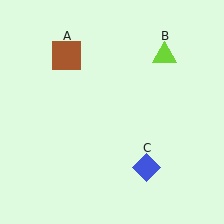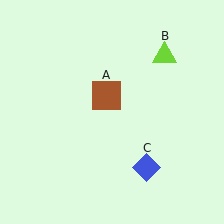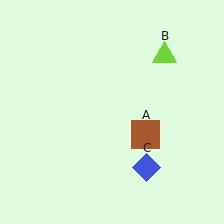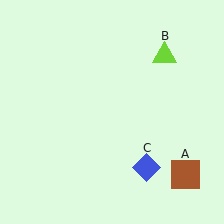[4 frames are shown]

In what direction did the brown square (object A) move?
The brown square (object A) moved down and to the right.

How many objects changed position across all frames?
1 object changed position: brown square (object A).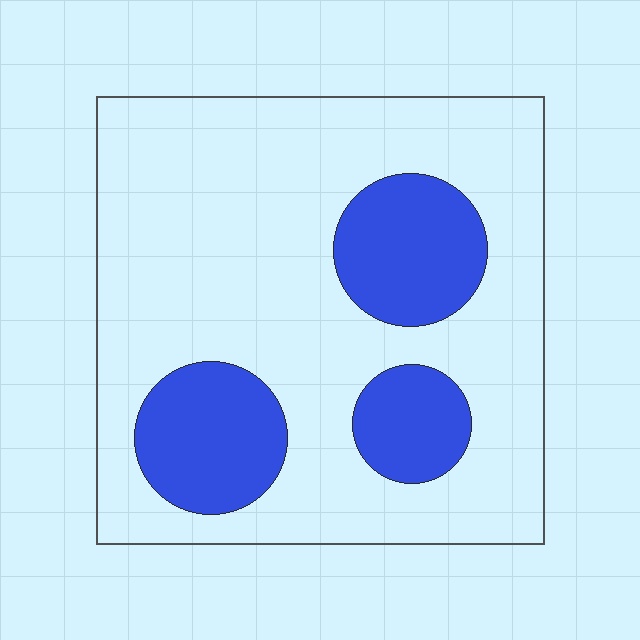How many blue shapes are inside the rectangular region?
3.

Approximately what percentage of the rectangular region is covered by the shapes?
Approximately 25%.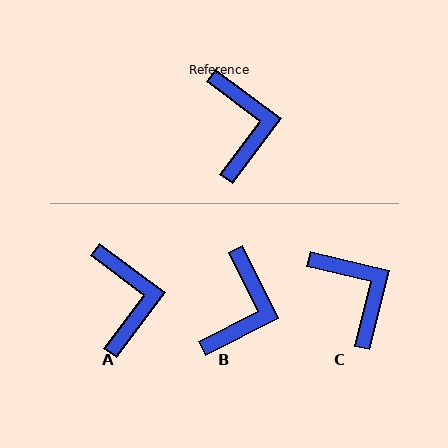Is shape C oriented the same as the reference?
No, it is off by about 23 degrees.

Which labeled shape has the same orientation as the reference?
A.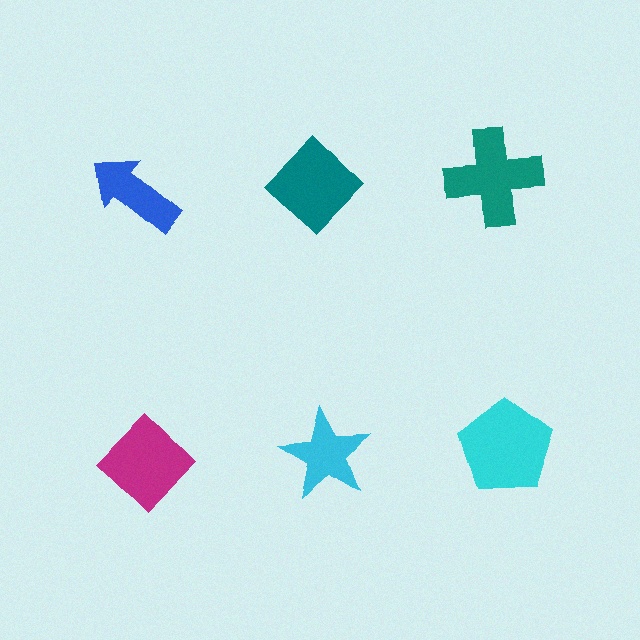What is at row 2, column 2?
A cyan star.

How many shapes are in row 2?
3 shapes.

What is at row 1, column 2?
A teal diamond.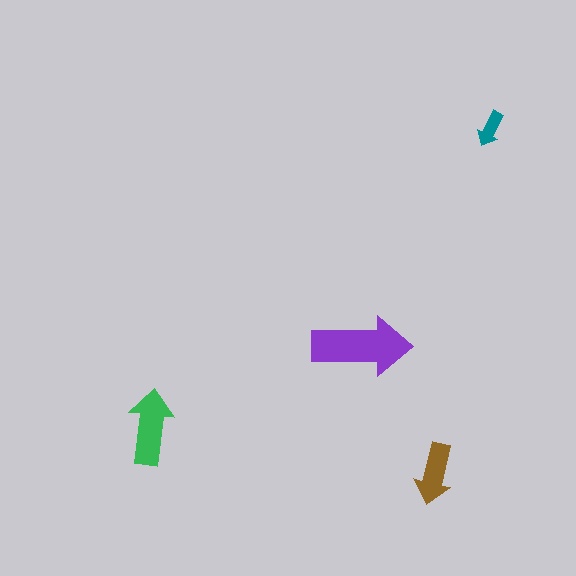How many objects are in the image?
There are 4 objects in the image.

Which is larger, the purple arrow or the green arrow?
The purple one.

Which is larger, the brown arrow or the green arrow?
The green one.